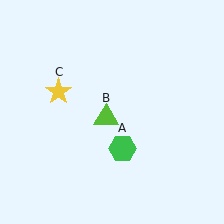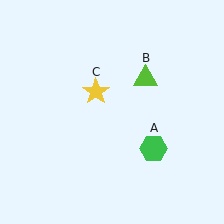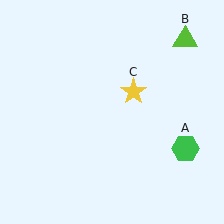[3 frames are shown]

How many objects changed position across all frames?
3 objects changed position: green hexagon (object A), lime triangle (object B), yellow star (object C).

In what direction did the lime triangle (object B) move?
The lime triangle (object B) moved up and to the right.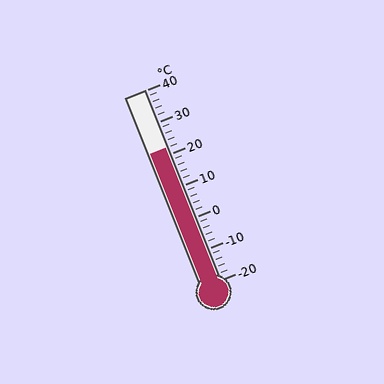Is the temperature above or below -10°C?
The temperature is above -10°C.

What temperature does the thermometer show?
The thermometer shows approximately 22°C.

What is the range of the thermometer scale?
The thermometer scale ranges from -20°C to 40°C.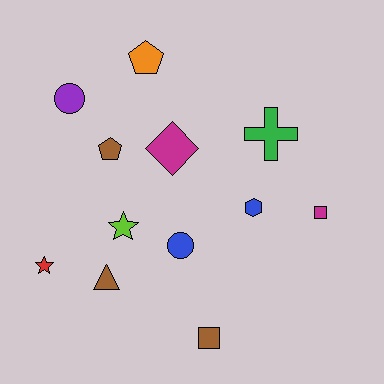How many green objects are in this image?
There is 1 green object.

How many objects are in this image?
There are 12 objects.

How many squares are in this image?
There are 2 squares.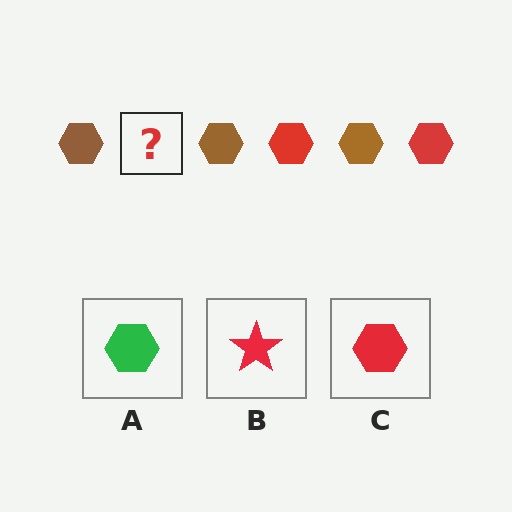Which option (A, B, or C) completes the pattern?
C.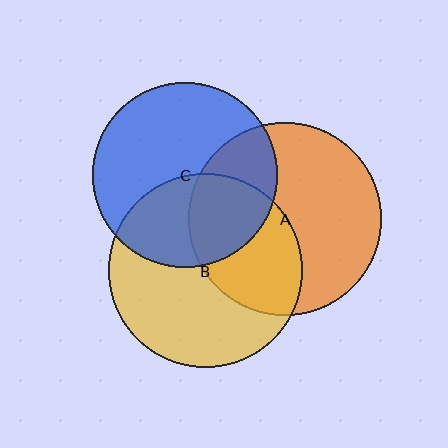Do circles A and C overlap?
Yes.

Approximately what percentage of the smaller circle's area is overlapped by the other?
Approximately 30%.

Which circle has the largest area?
Circle B (yellow).